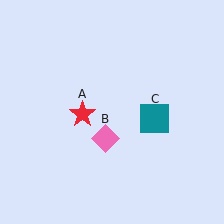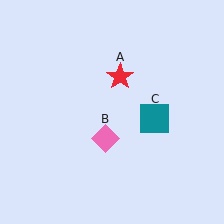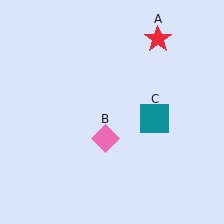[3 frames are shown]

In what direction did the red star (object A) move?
The red star (object A) moved up and to the right.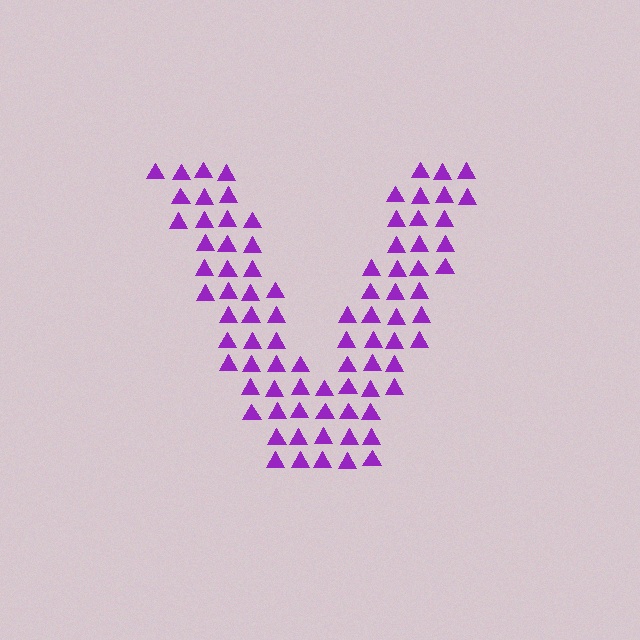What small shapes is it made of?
It is made of small triangles.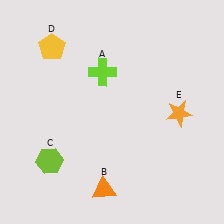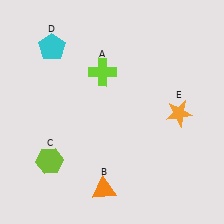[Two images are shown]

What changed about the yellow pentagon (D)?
In Image 1, D is yellow. In Image 2, it changed to cyan.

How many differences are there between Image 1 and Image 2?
There is 1 difference between the two images.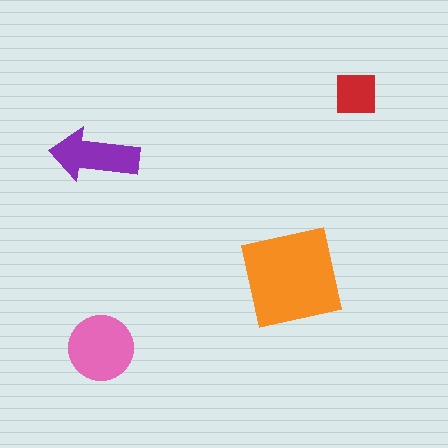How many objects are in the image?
There are 4 objects in the image.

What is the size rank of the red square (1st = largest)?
4th.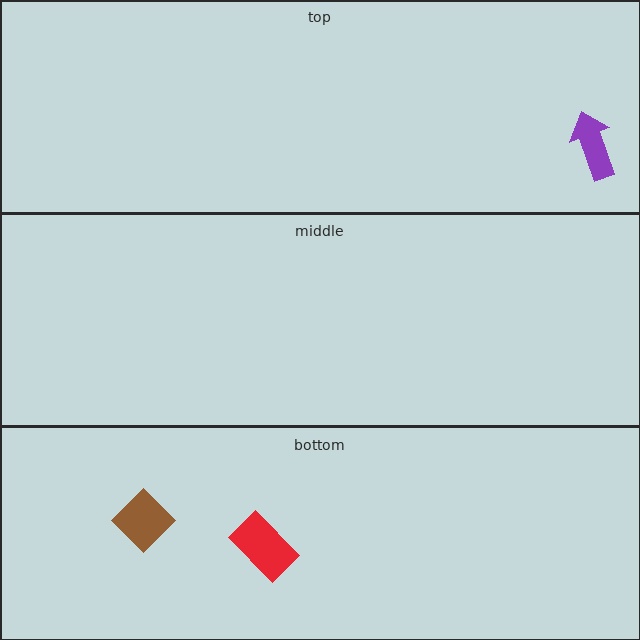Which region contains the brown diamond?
The bottom region.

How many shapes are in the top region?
1.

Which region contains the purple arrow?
The top region.